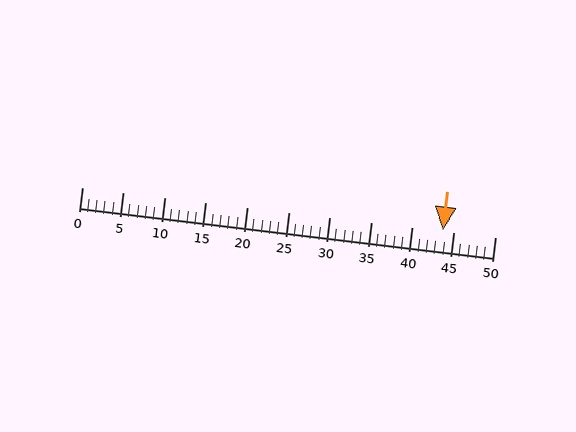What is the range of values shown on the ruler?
The ruler shows values from 0 to 50.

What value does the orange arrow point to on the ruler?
The orange arrow points to approximately 44.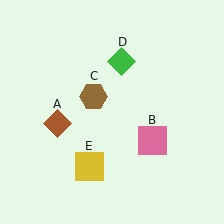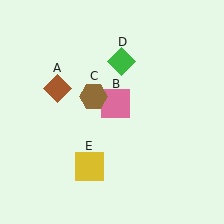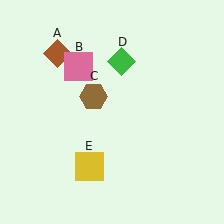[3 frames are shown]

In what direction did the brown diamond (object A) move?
The brown diamond (object A) moved up.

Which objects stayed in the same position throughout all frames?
Brown hexagon (object C) and green diamond (object D) and yellow square (object E) remained stationary.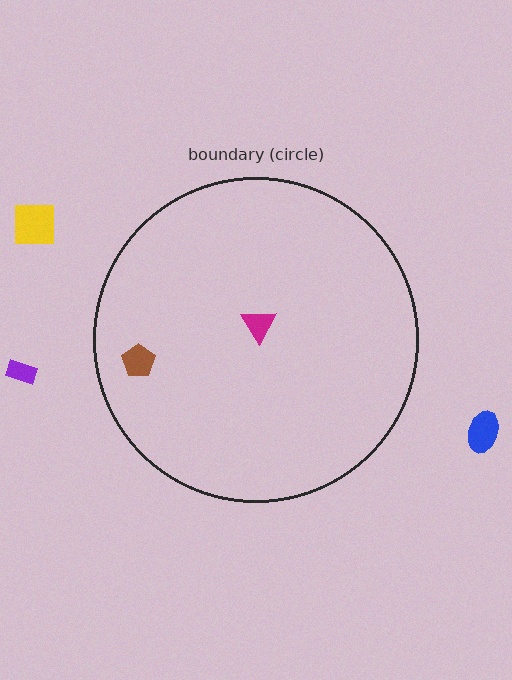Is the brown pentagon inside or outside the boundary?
Inside.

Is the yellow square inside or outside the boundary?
Outside.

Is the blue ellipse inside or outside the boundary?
Outside.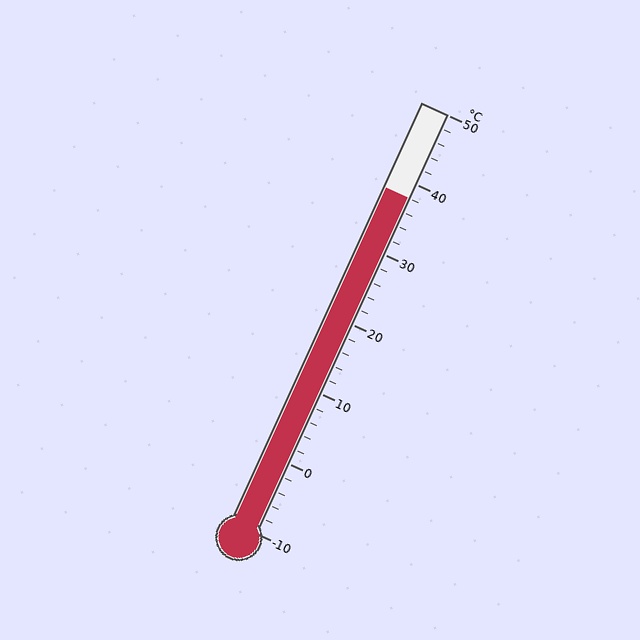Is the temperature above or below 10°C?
The temperature is above 10°C.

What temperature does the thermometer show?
The thermometer shows approximately 38°C.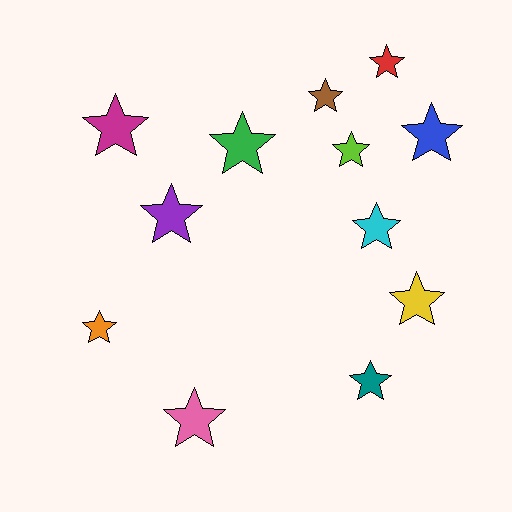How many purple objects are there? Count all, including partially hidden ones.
There is 1 purple object.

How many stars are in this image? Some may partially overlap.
There are 12 stars.